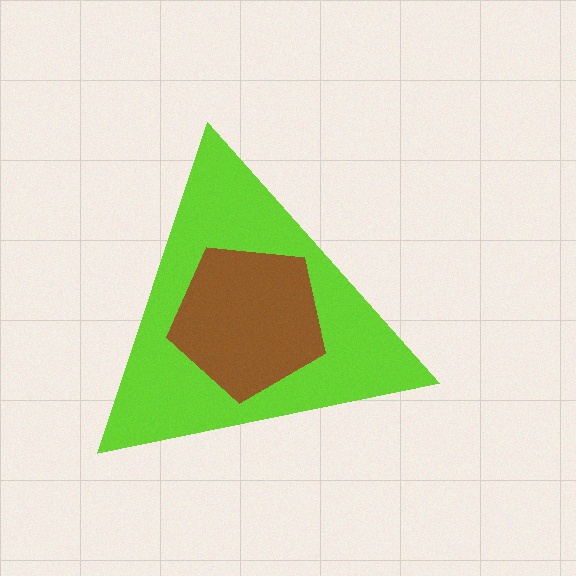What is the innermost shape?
The brown pentagon.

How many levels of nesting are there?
2.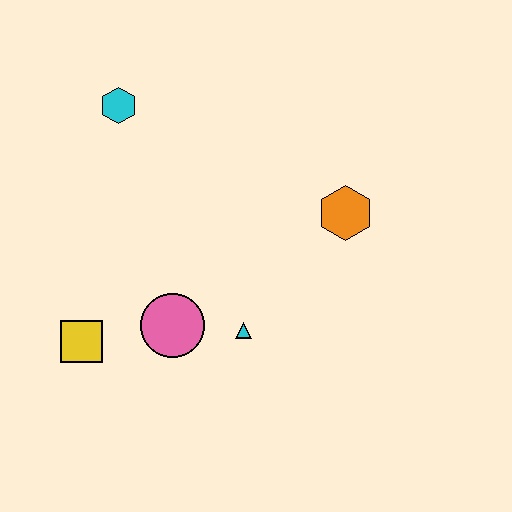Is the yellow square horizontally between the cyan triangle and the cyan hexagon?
No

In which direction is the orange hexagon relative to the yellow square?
The orange hexagon is to the right of the yellow square.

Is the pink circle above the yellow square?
Yes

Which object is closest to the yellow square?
The pink circle is closest to the yellow square.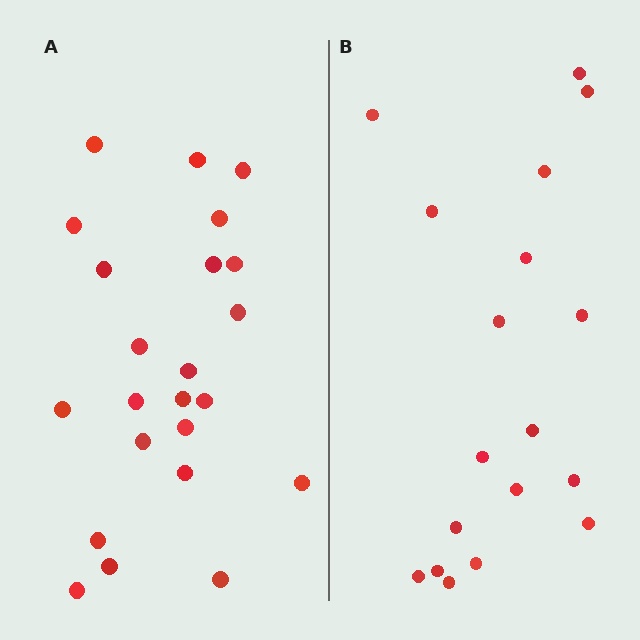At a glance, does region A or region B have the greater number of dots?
Region A (the left region) has more dots.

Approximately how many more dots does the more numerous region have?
Region A has about 5 more dots than region B.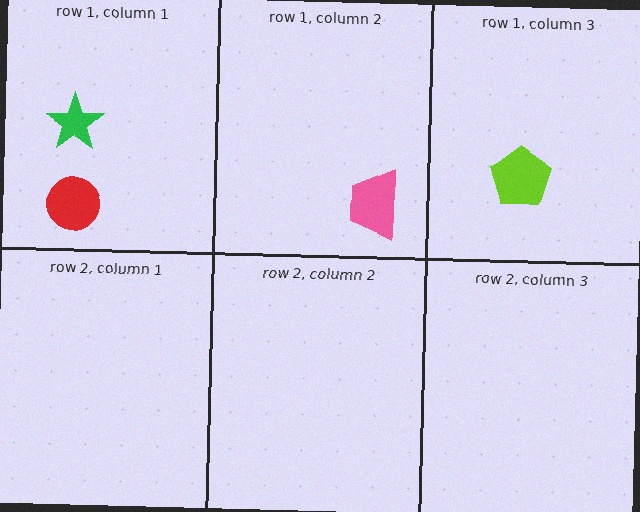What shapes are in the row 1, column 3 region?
The lime pentagon.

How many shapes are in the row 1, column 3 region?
1.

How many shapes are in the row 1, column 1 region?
2.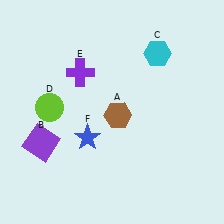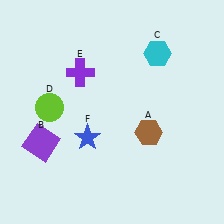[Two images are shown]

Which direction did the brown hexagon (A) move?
The brown hexagon (A) moved right.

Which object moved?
The brown hexagon (A) moved right.